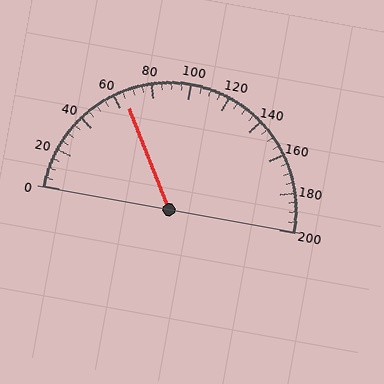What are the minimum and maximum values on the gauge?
The gauge ranges from 0 to 200.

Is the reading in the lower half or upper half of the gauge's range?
The reading is in the lower half of the range (0 to 200).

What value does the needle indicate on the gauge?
The needle indicates approximately 65.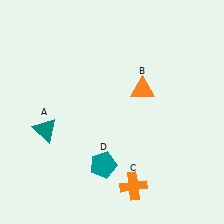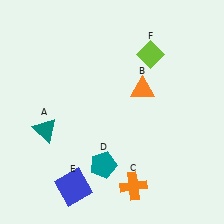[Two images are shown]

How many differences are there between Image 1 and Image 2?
There are 2 differences between the two images.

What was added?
A blue square (E), a lime diamond (F) were added in Image 2.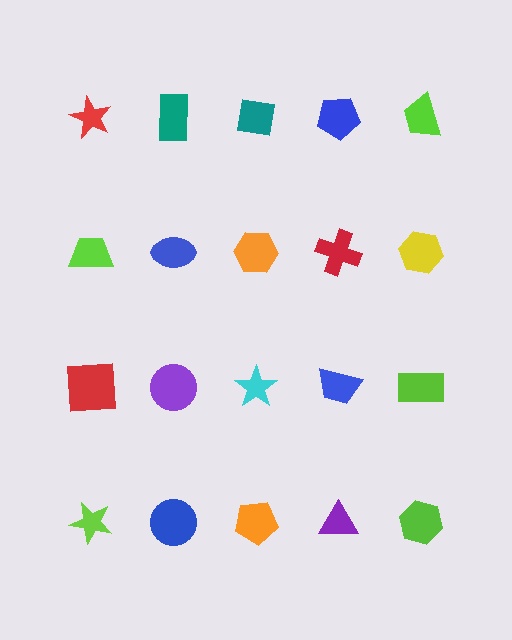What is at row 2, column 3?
An orange hexagon.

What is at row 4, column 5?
A lime hexagon.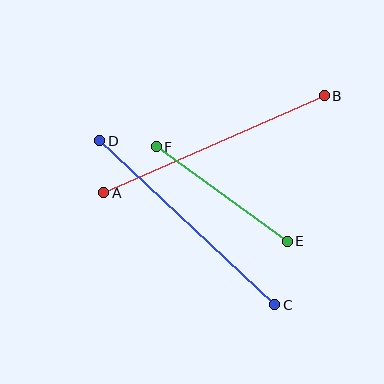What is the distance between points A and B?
The distance is approximately 241 pixels.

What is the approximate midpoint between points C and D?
The midpoint is at approximately (187, 223) pixels.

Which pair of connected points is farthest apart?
Points A and B are farthest apart.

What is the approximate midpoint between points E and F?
The midpoint is at approximately (222, 194) pixels.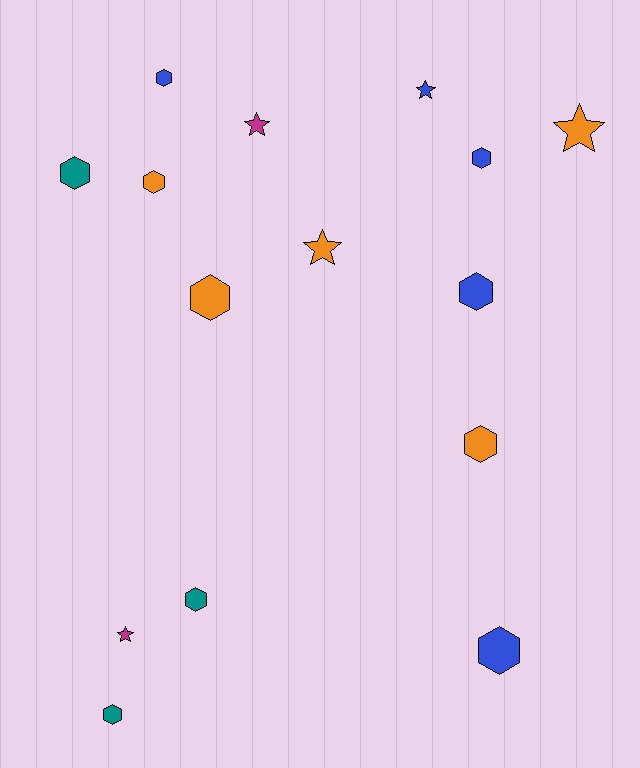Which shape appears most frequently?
Hexagon, with 10 objects.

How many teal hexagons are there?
There are 3 teal hexagons.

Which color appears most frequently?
Orange, with 5 objects.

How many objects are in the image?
There are 15 objects.